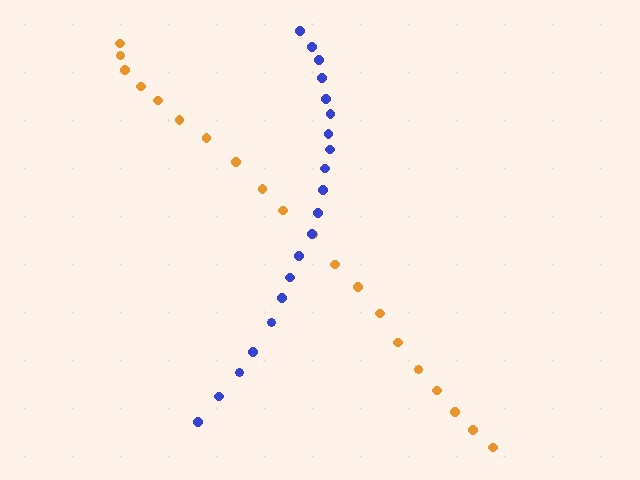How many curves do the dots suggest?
There are 2 distinct paths.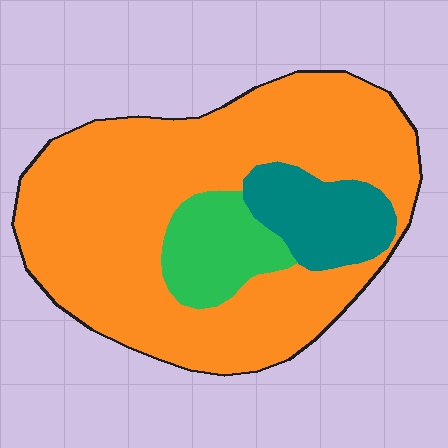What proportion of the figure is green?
Green covers around 10% of the figure.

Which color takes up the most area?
Orange, at roughly 75%.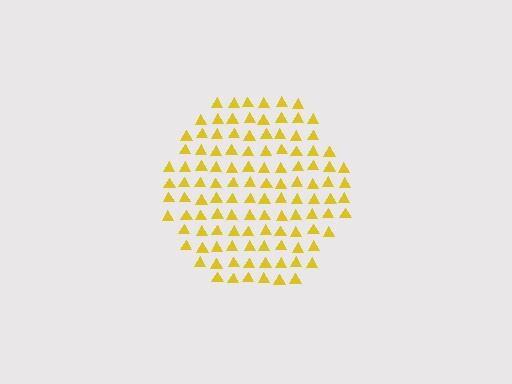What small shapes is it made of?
It is made of small triangles.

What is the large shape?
The large shape is a hexagon.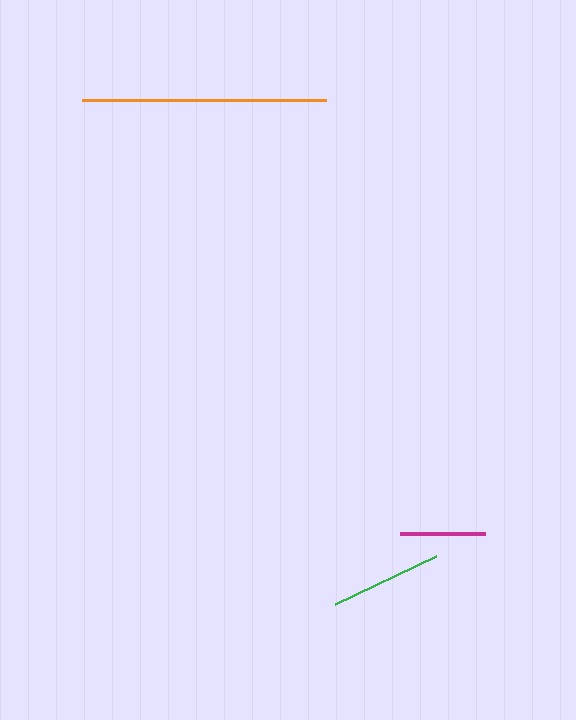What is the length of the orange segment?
The orange segment is approximately 245 pixels long.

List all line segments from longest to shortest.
From longest to shortest: orange, green, magenta.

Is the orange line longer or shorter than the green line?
The orange line is longer than the green line.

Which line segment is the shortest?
The magenta line is the shortest at approximately 85 pixels.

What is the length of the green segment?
The green segment is approximately 112 pixels long.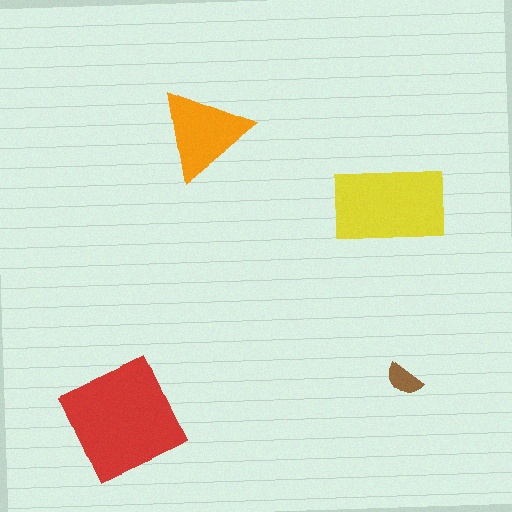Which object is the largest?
The red square.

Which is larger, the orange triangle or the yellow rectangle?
The yellow rectangle.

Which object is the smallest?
The brown semicircle.